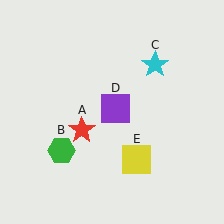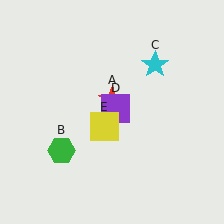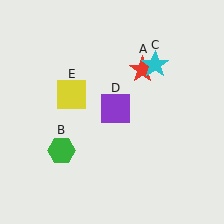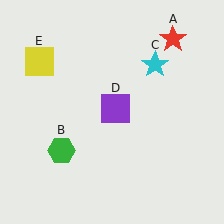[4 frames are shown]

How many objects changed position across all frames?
2 objects changed position: red star (object A), yellow square (object E).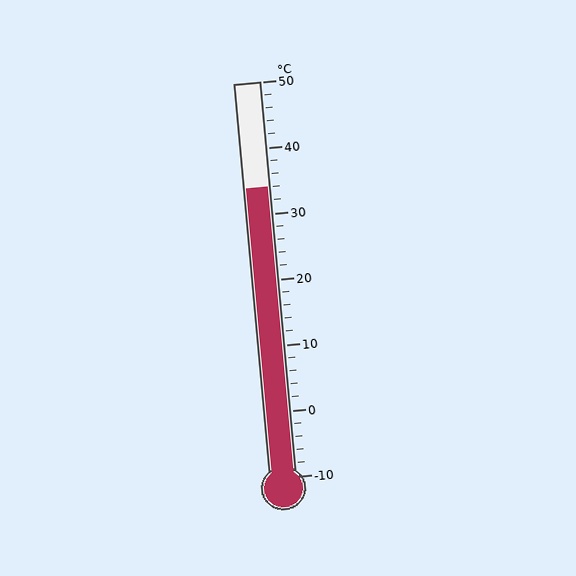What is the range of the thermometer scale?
The thermometer scale ranges from -10°C to 50°C.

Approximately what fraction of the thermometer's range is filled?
The thermometer is filled to approximately 75% of its range.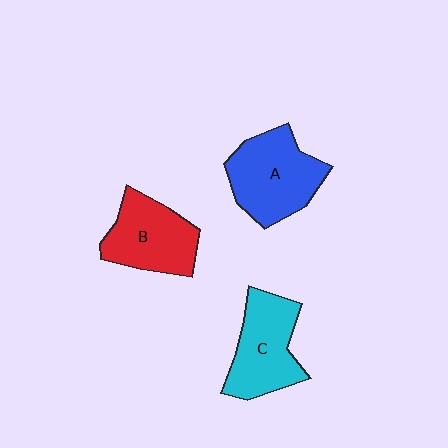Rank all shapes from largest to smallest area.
From largest to smallest: A (blue), C (cyan), B (red).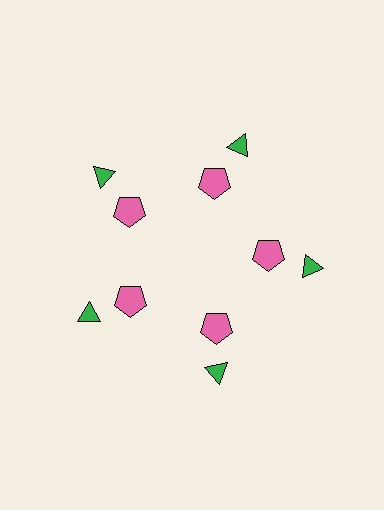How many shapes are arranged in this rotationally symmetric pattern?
There are 10 shapes, arranged in 5 groups of 2.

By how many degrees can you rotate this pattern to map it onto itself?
The pattern maps onto itself every 72 degrees of rotation.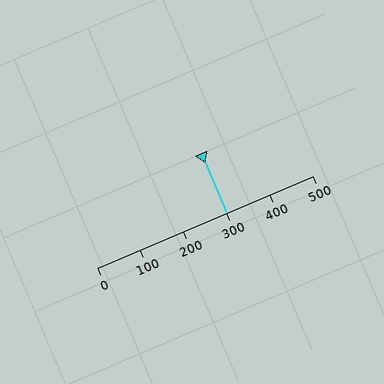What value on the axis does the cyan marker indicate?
The marker indicates approximately 300.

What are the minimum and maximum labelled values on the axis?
The axis runs from 0 to 500.